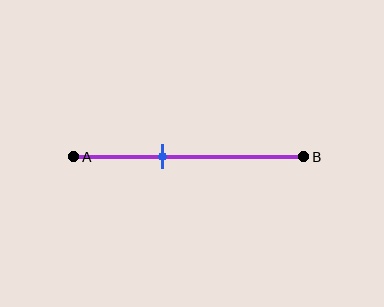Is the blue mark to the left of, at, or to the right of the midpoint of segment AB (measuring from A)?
The blue mark is to the left of the midpoint of segment AB.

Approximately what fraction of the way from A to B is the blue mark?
The blue mark is approximately 40% of the way from A to B.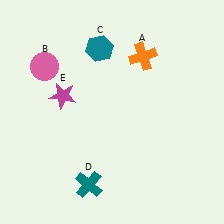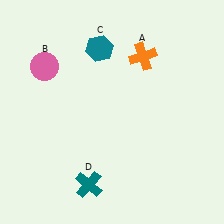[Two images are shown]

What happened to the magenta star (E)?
The magenta star (E) was removed in Image 2. It was in the top-left area of Image 1.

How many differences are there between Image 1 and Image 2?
There is 1 difference between the two images.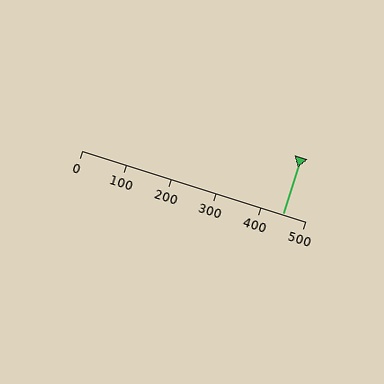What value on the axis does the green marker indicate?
The marker indicates approximately 450.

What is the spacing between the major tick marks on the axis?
The major ticks are spaced 100 apart.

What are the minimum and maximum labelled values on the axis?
The axis runs from 0 to 500.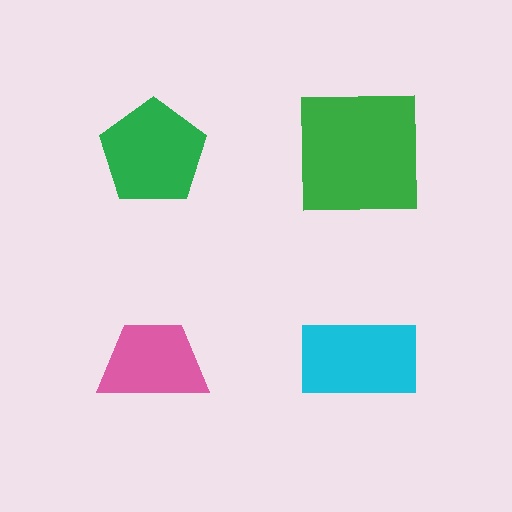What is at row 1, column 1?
A green pentagon.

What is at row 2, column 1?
A pink trapezoid.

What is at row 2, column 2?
A cyan rectangle.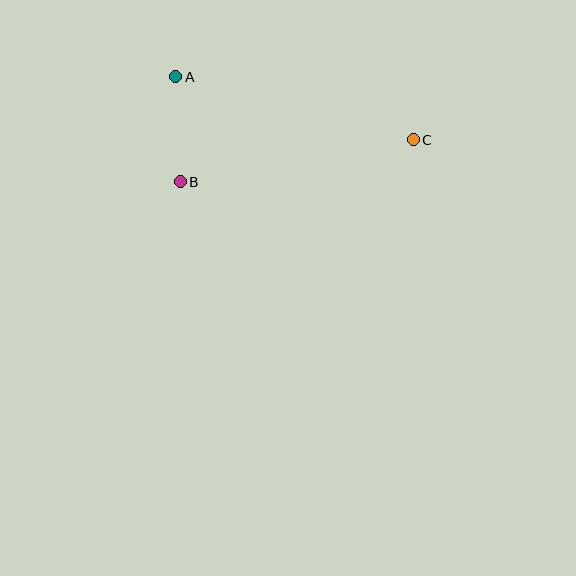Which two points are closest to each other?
Points A and B are closest to each other.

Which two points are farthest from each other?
Points A and C are farthest from each other.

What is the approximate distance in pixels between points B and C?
The distance between B and C is approximately 237 pixels.